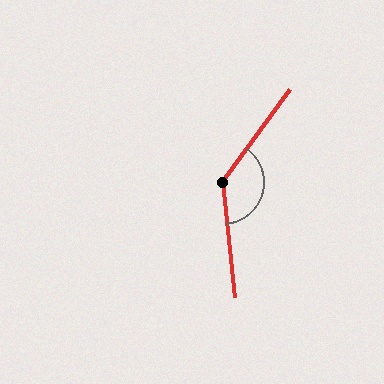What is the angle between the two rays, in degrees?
Approximately 137 degrees.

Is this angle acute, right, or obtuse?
It is obtuse.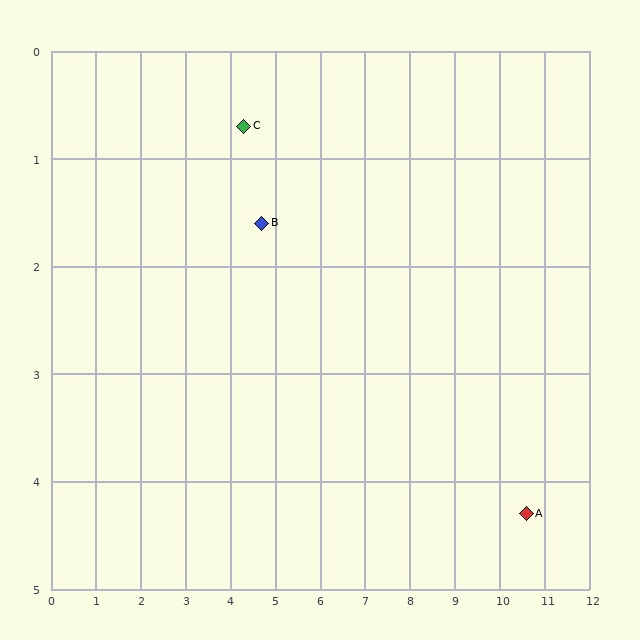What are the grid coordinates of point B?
Point B is at approximately (4.7, 1.6).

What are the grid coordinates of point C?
Point C is at approximately (4.3, 0.7).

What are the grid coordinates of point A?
Point A is at approximately (10.6, 4.3).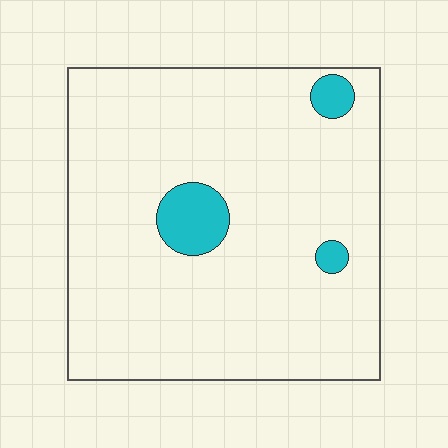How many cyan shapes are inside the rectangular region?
3.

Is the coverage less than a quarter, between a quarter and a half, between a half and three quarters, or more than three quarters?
Less than a quarter.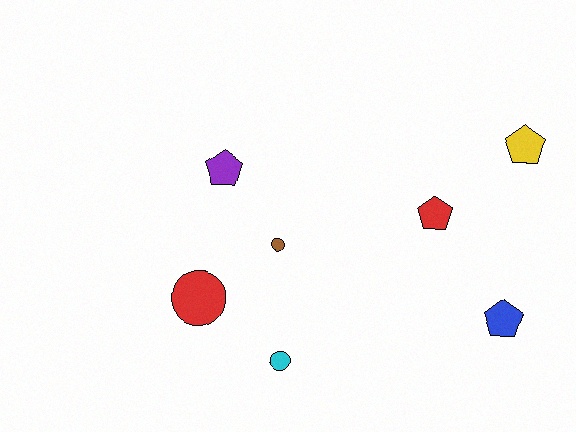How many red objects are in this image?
There are 2 red objects.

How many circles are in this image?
There are 3 circles.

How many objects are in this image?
There are 7 objects.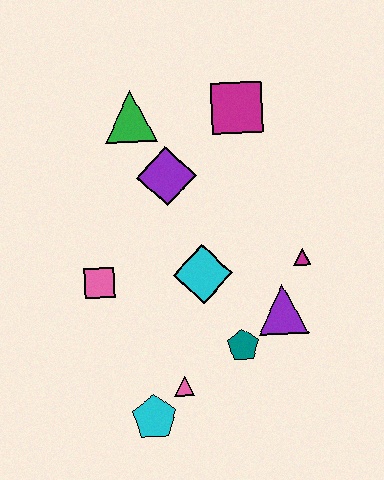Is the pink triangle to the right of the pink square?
Yes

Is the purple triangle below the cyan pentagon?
No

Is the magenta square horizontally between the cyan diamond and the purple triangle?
Yes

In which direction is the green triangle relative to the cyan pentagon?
The green triangle is above the cyan pentagon.